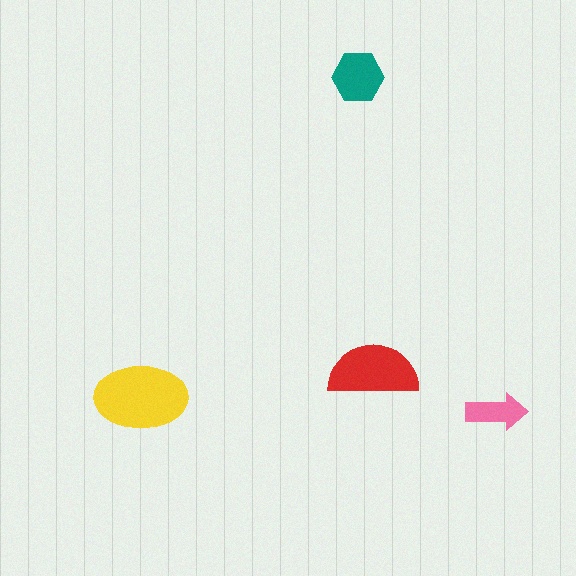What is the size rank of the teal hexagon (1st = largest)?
3rd.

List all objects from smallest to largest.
The pink arrow, the teal hexagon, the red semicircle, the yellow ellipse.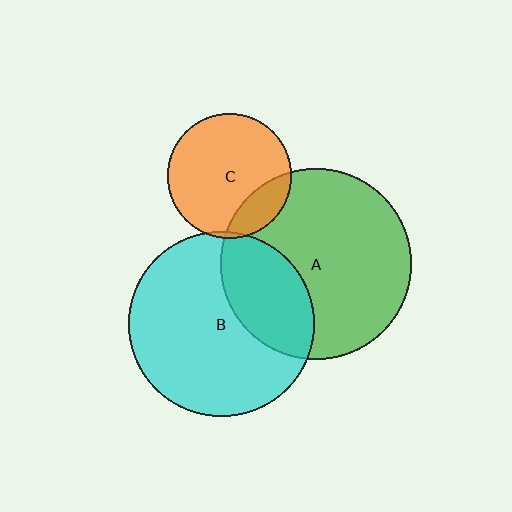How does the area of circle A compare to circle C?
Approximately 2.4 times.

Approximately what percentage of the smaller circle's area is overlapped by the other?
Approximately 20%.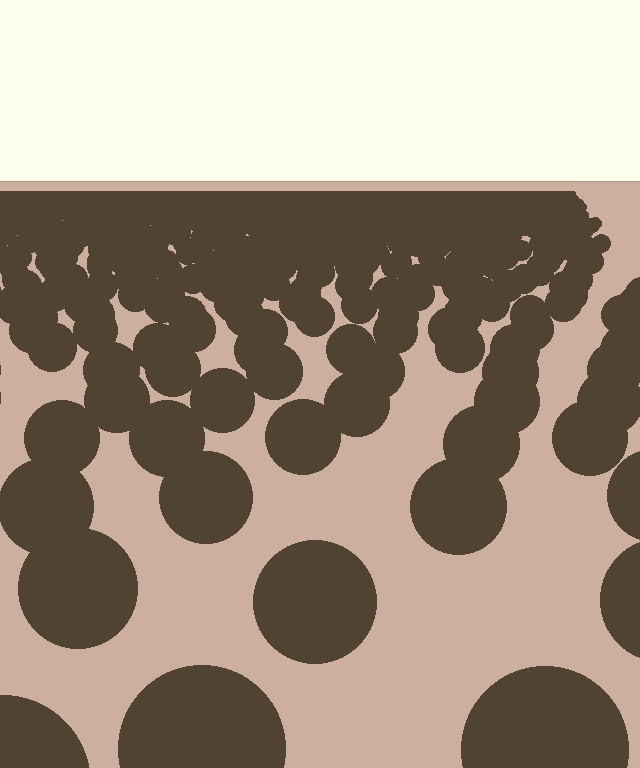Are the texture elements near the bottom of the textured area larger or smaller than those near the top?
Larger. Near the bottom, elements are closer to the viewer and appear at a bigger on-screen size.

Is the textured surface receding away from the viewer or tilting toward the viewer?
The surface is receding away from the viewer. Texture elements get smaller and denser toward the top.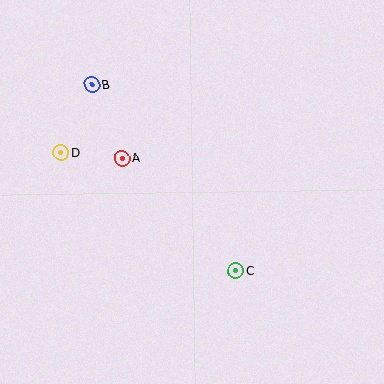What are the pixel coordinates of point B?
Point B is at (92, 85).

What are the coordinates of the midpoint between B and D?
The midpoint between B and D is at (76, 119).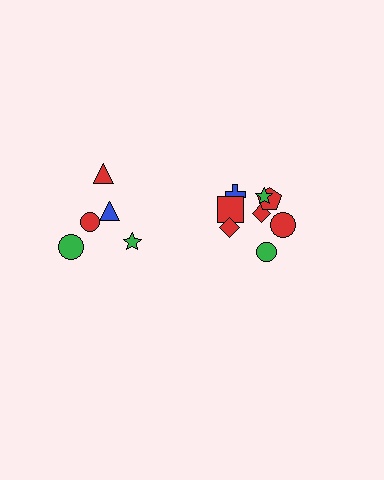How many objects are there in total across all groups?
There are 13 objects.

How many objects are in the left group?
There are 5 objects.